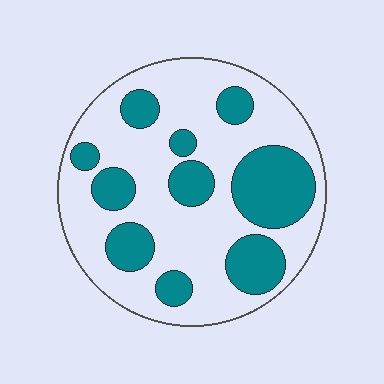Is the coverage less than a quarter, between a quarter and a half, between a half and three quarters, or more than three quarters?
Between a quarter and a half.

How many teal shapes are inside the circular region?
10.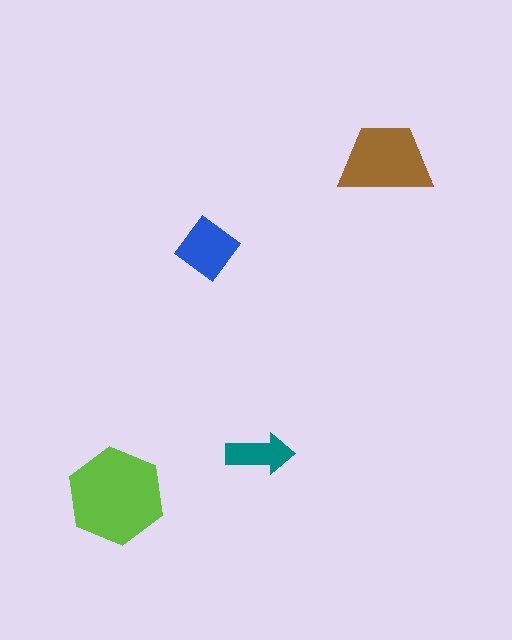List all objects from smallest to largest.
The teal arrow, the blue diamond, the brown trapezoid, the lime hexagon.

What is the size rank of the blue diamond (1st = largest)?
3rd.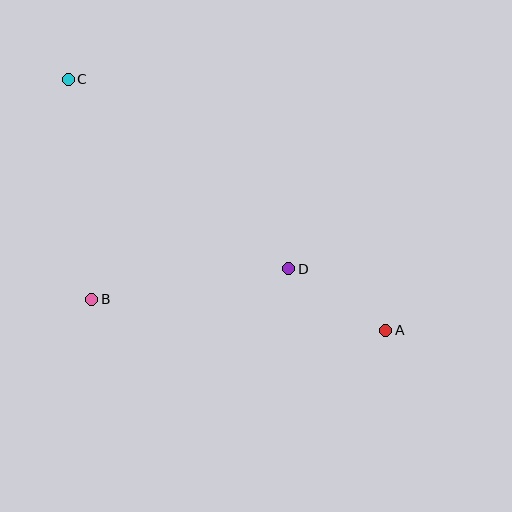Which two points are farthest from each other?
Points A and C are farthest from each other.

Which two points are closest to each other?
Points A and D are closest to each other.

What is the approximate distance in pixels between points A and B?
The distance between A and B is approximately 296 pixels.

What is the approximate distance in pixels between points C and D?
The distance between C and D is approximately 291 pixels.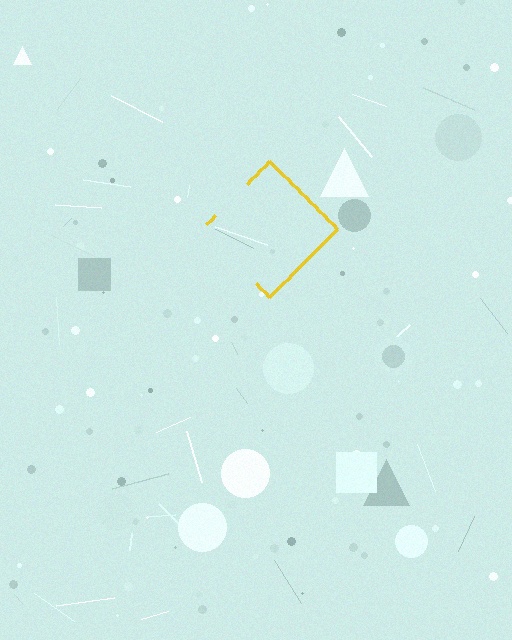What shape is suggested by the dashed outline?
The dashed outline suggests a diamond.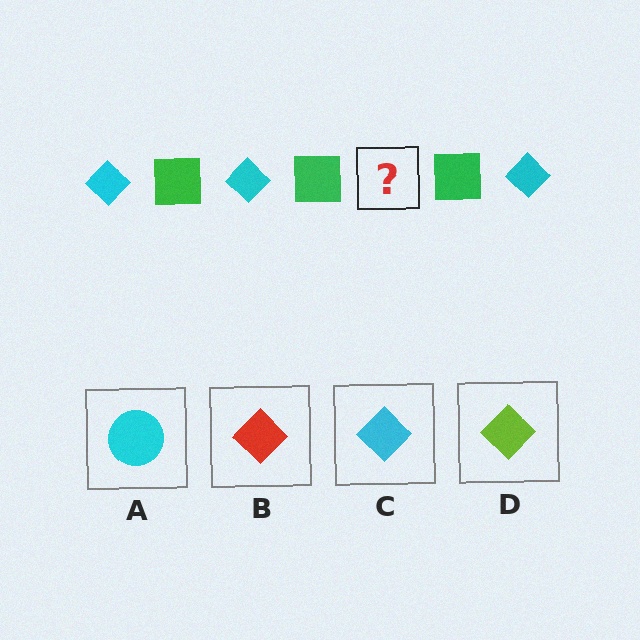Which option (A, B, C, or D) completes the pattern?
C.